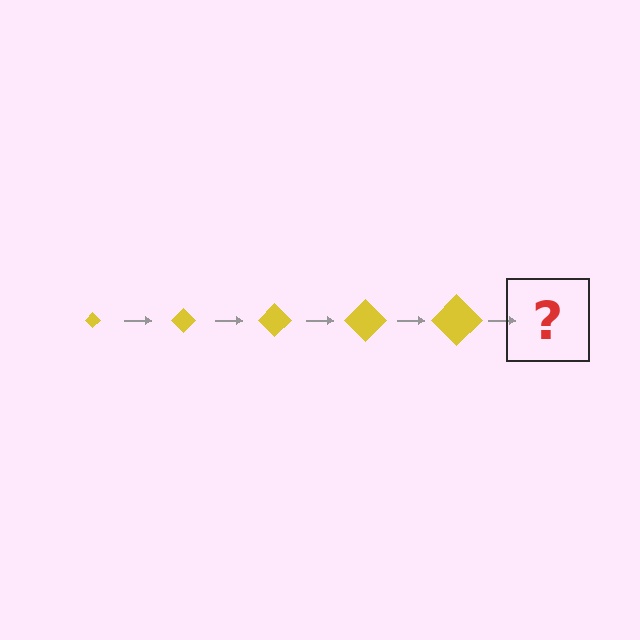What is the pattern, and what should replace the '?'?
The pattern is that the diamond gets progressively larger each step. The '?' should be a yellow diamond, larger than the previous one.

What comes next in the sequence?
The next element should be a yellow diamond, larger than the previous one.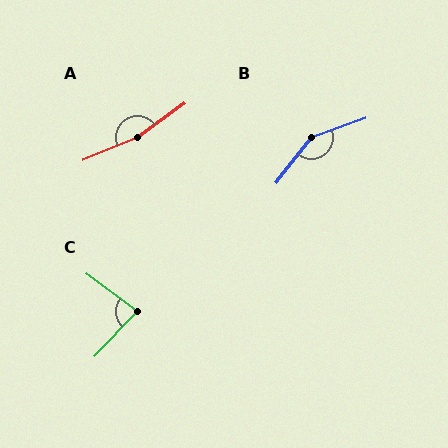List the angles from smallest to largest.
C (82°), B (147°), A (166°).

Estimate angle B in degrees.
Approximately 147 degrees.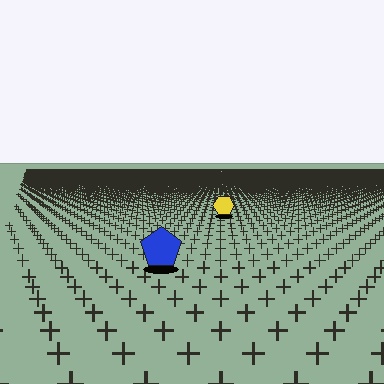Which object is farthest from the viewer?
The yellow hexagon is farthest from the viewer. It appears smaller and the ground texture around it is denser.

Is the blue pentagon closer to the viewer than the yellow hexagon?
Yes. The blue pentagon is closer — you can tell from the texture gradient: the ground texture is coarser near it.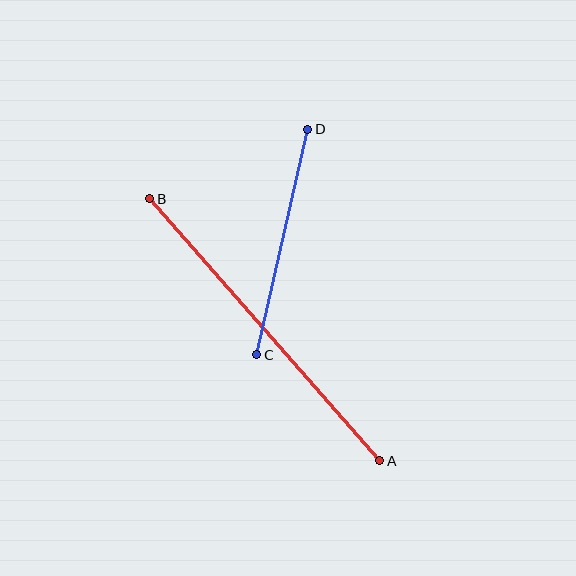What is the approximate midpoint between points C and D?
The midpoint is at approximately (282, 242) pixels.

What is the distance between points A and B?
The distance is approximately 349 pixels.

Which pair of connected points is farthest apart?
Points A and B are farthest apart.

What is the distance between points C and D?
The distance is approximately 231 pixels.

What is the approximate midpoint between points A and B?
The midpoint is at approximately (265, 330) pixels.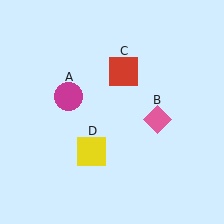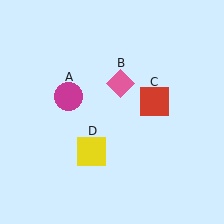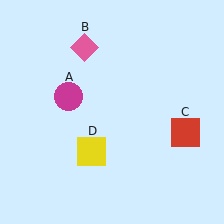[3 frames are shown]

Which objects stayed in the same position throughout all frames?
Magenta circle (object A) and yellow square (object D) remained stationary.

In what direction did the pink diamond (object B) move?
The pink diamond (object B) moved up and to the left.